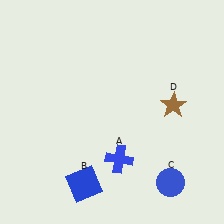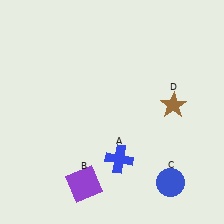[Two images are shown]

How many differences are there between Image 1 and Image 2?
There is 1 difference between the two images.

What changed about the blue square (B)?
In Image 1, B is blue. In Image 2, it changed to purple.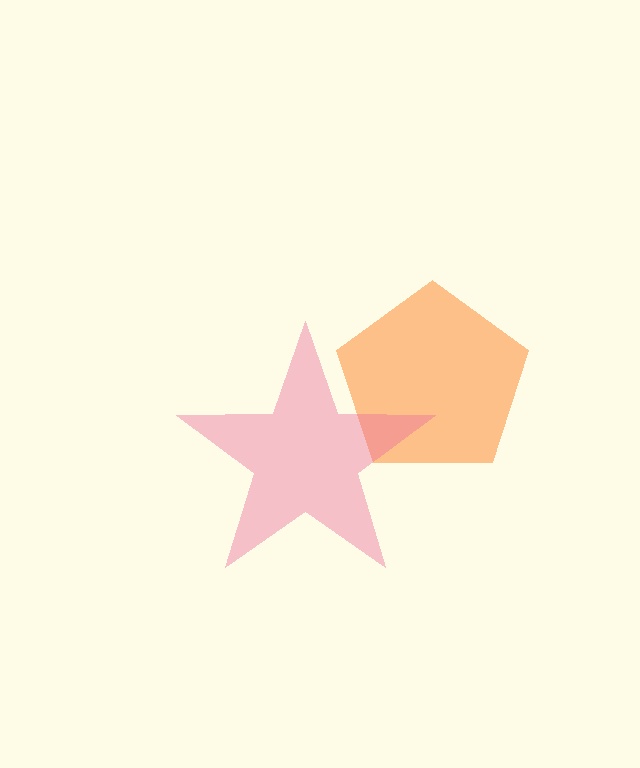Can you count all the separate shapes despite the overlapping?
Yes, there are 2 separate shapes.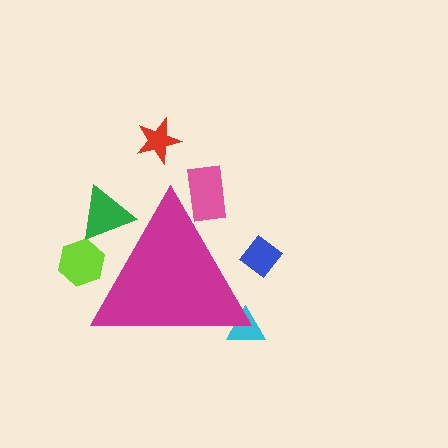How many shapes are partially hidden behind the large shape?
5 shapes are partially hidden.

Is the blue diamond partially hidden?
Yes, the blue diamond is partially hidden behind the magenta triangle.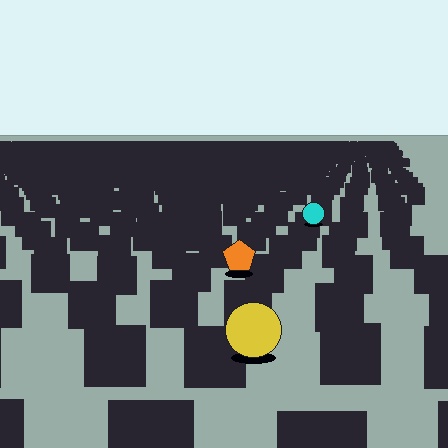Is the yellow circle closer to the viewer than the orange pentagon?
Yes. The yellow circle is closer — you can tell from the texture gradient: the ground texture is coarser near it.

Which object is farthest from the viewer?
The cyan circle is farthest from the viewer. It appears smaller and the ground texture around it is denser.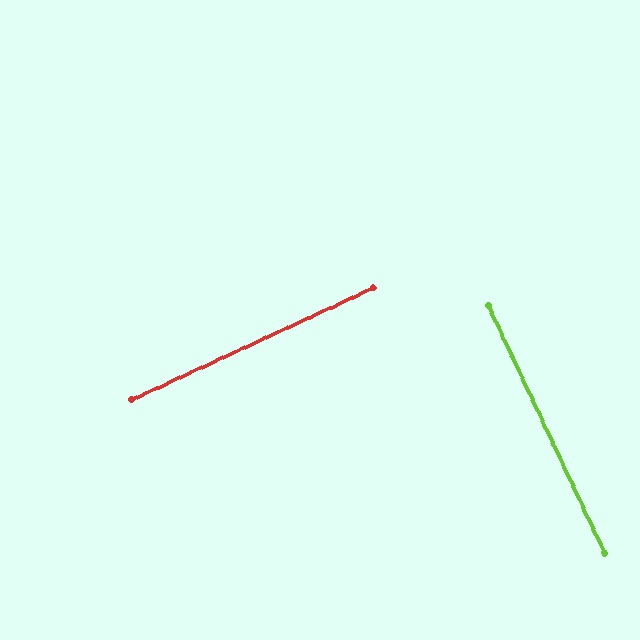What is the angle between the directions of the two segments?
Approximately 90 degrees.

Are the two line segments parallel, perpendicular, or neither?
Perpendicular — they meet at approximately 90°.